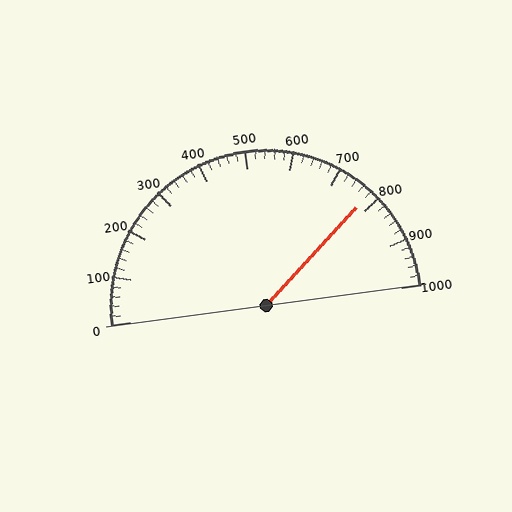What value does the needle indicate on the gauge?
The needle indicates approximately 780.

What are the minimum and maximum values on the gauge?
The gauge ranges from 0 to 1000.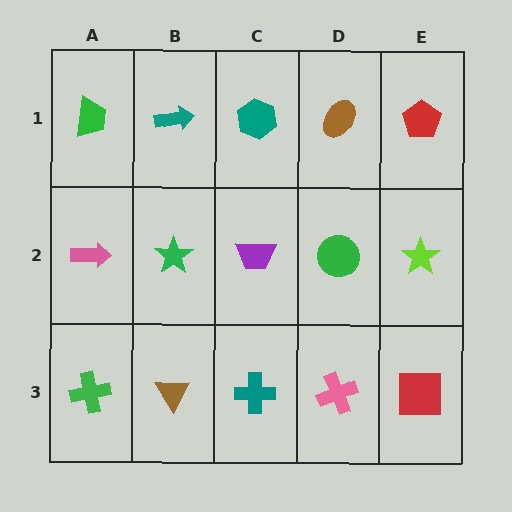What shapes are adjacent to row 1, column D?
A green circle (row 2, column D), a teal hexagon (row 1, column C), a red pentagon (row 1, column E).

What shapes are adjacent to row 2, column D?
A brown ellipse (row 1, column D), a pink cross (row 3, column D), a purple trapezoid (row 2, column C), a lime star (row 2, column E).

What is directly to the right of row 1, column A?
A teal arrow.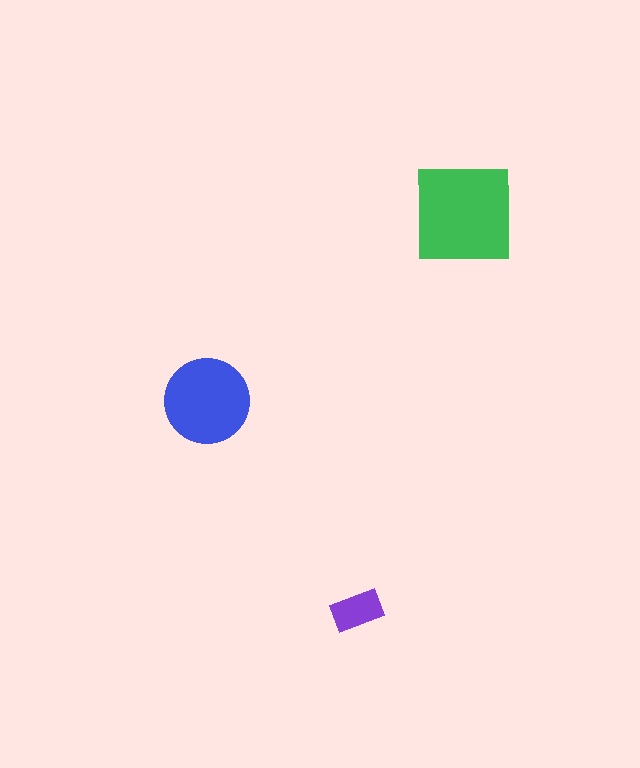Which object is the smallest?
The purple rectangle.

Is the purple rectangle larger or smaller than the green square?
Smaller.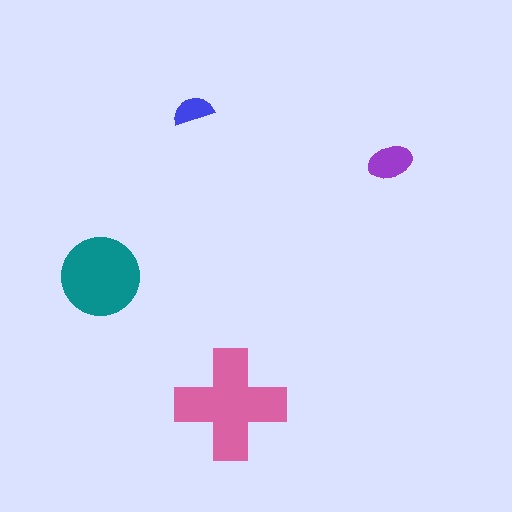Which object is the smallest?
The blue semicircle.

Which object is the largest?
The pink cross.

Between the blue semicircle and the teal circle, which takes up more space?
The teal circle.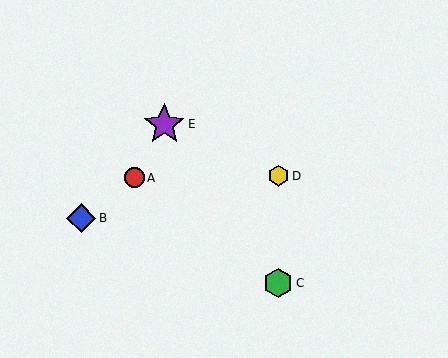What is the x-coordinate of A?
Object A is at x≈134.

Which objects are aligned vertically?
Objects C, D are aligned vertically.